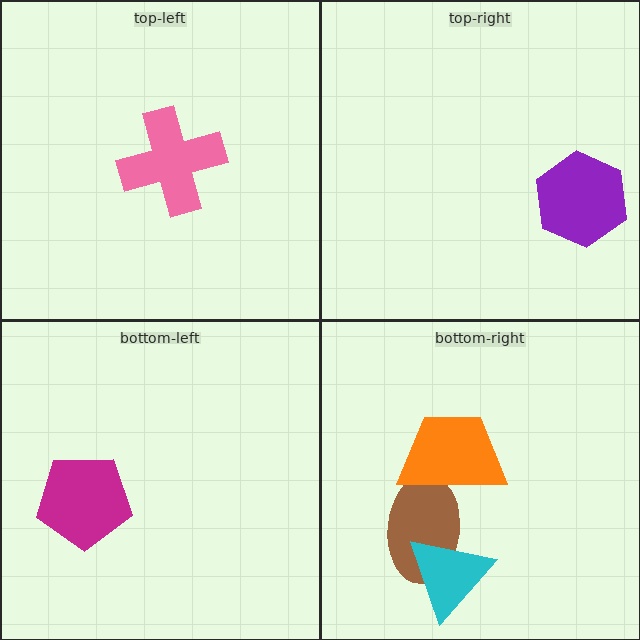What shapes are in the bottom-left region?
The magenta pentagon.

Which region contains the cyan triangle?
The bottom-right region.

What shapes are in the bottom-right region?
The brown ellipse, the cyan triangle, the orange trapezoid.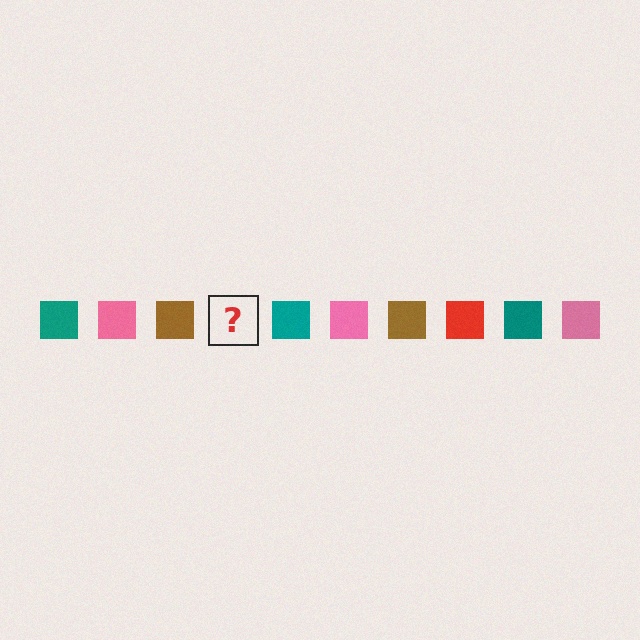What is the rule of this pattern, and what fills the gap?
The rule is that the pattern cycles through teal, pink, brown, red squares. The gap should be filled with a red square.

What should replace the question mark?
The question mark should be replaced with a red square.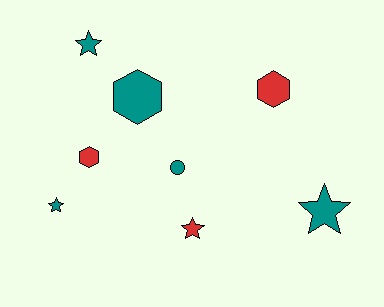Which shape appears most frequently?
Star, with 4 objects.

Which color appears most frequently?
Teal, with 5 objects.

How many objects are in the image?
There are 8 objects.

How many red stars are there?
There is 1 red star.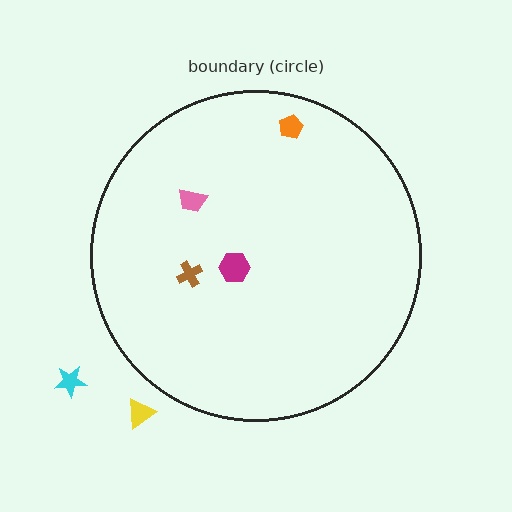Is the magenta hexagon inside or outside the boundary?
Inside.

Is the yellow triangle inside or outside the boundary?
Outside.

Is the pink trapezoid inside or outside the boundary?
Inside.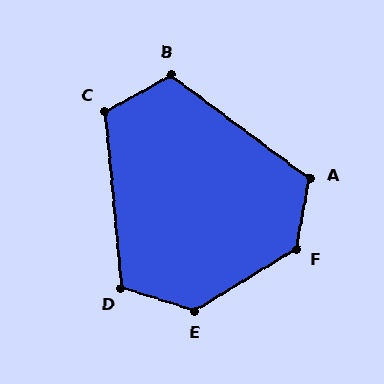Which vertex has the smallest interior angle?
D, at approximately 113 degrees.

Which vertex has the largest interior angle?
F, at approximately 132 degrees.